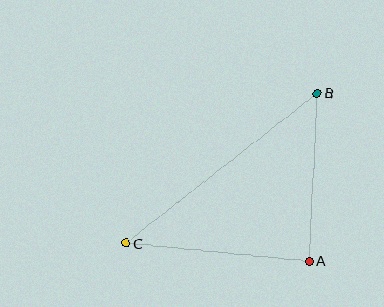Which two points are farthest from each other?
Points B and C are farthest from each other.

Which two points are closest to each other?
Points A and B are closest to each other.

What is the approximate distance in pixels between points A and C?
The distance between A and C is approximately 183 pixels.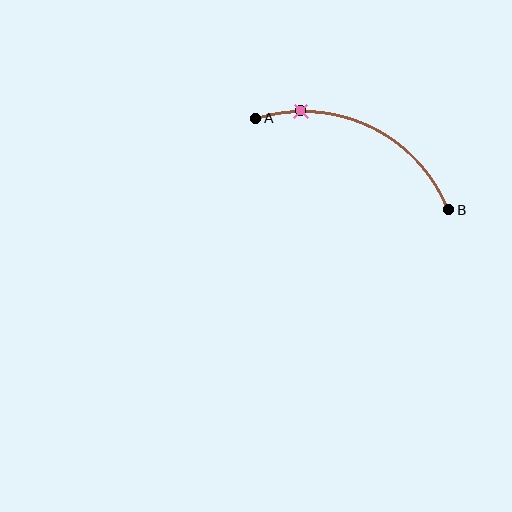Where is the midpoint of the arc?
The arc midpoint is the point on the curve farthest from the straight line joining A and B. It sits above that line.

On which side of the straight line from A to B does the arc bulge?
The arc bulges above the straight line connecting A and B.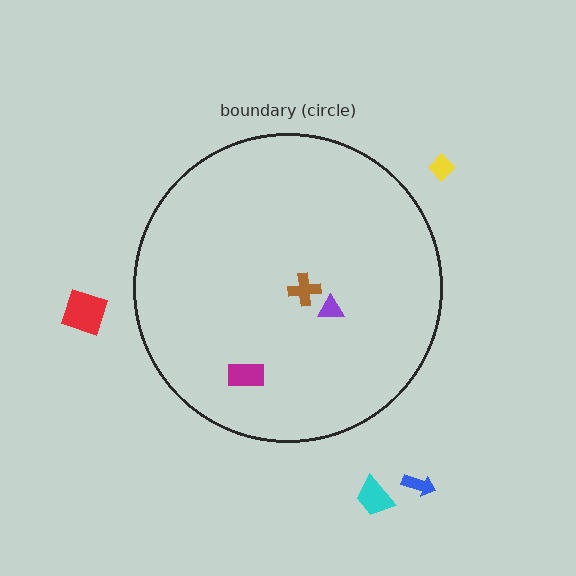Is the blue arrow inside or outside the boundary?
Outside.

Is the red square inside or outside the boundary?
Outside.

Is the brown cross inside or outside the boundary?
Inside.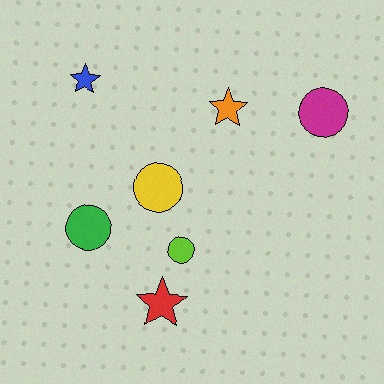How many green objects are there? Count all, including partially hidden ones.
There is 1 green object.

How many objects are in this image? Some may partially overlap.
There are 7 objects.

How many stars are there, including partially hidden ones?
There are 3 stars.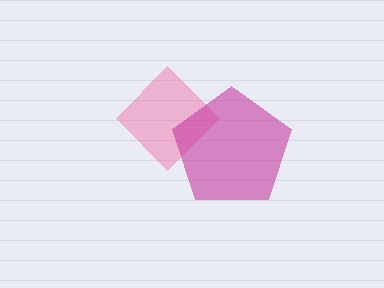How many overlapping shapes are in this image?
There are 2 overlapping shapes in the image.